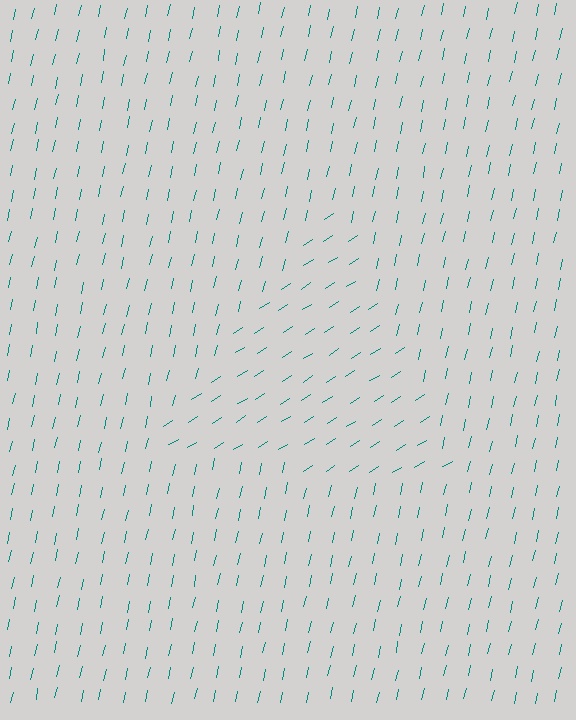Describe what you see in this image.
The image is filled with small teal line segments. A triangle region in the image has lines oriented differently from the surrounding lines, creating a visible texture boundary.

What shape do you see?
I see a triangle.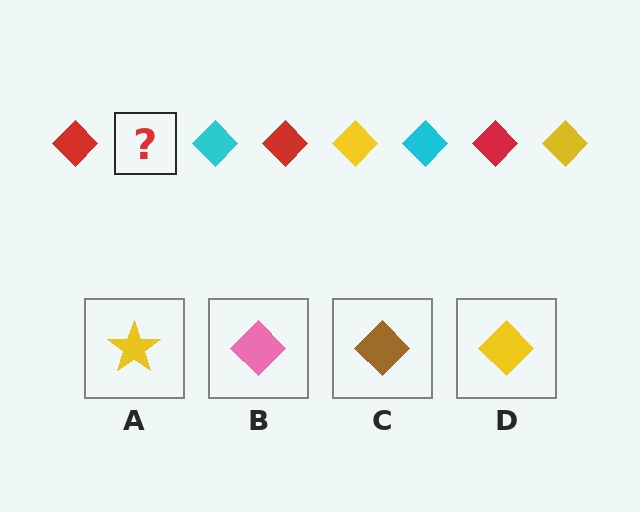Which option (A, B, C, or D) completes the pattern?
D.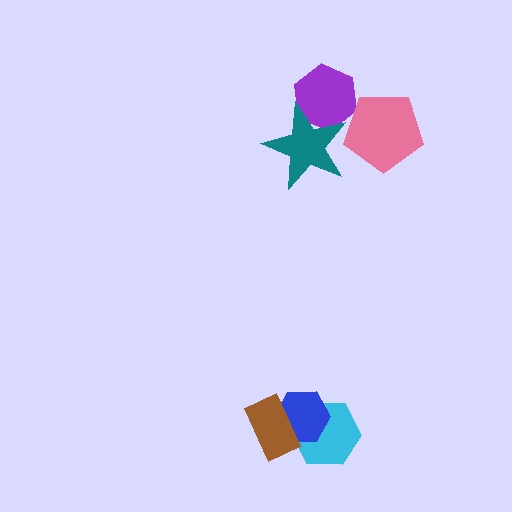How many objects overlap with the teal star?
2 objects overlap with the teal star.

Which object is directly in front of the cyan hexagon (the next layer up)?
The blue hexagon is directly in front of the cyan hexagon.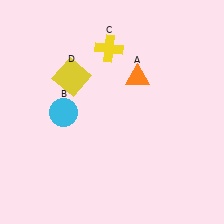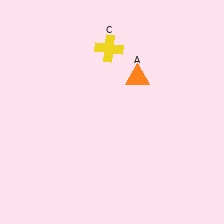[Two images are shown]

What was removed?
The yellow square (D), the cyan circle (B) were removed in Image 2.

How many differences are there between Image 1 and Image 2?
There are 2 differences between the two images.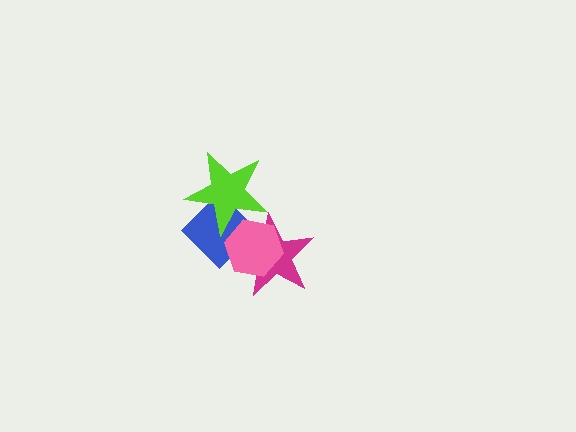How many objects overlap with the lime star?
2 objects overlap with the lime star.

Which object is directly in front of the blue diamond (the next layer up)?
The pink hexagon is directly in front of the blue diamond.